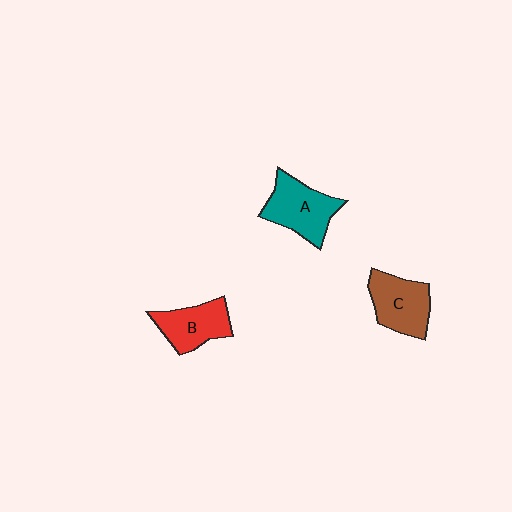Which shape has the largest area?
Shape A (teal).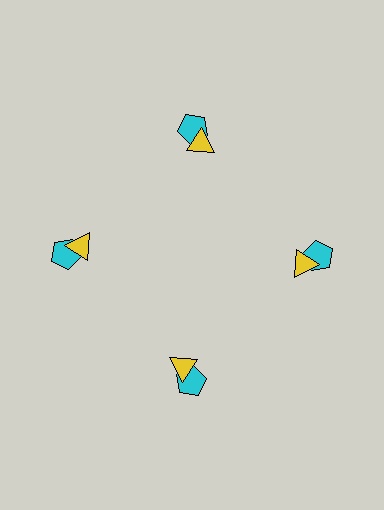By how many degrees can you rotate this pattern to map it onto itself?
The pattern maps onto itself every 90 degrees of rotation.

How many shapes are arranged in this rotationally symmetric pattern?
There are 8 shapes, arranged in 4 groups of 2.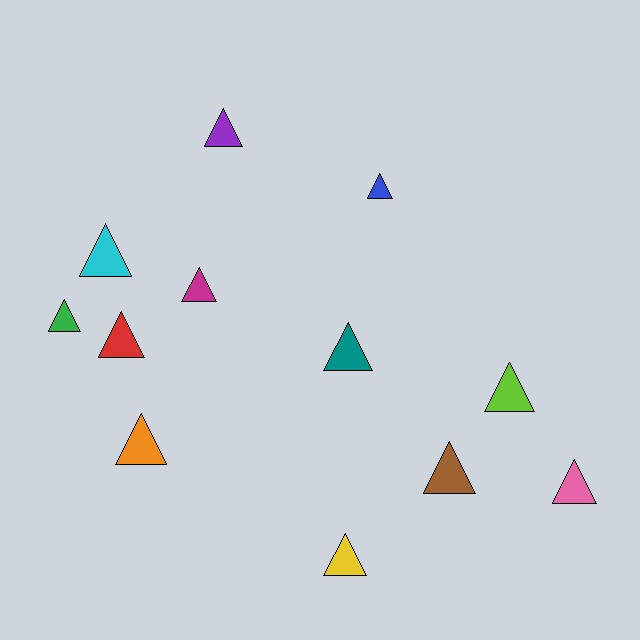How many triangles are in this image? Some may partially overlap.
There are 12 triangles.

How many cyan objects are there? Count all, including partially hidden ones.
There is 1 cyan object.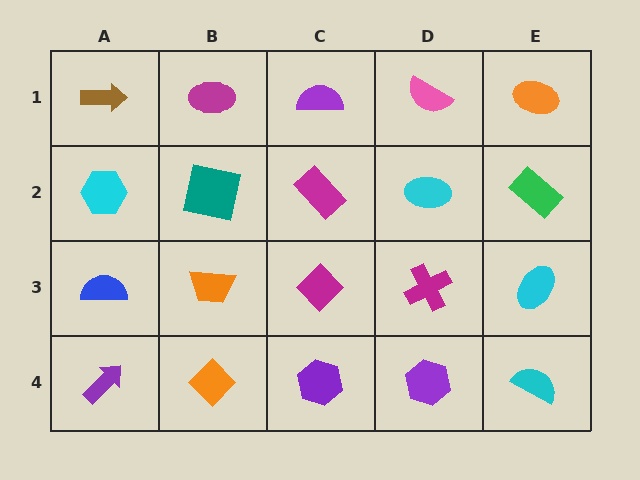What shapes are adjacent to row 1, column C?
A magenta rectangle (row 2, column C), a magenta ellipse (row 1, column B), a pink semicircle (row 1, column D).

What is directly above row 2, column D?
A pink semicircle.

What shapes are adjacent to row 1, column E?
A green rectangle (row 2, column E), a pink semicircle (row 1, column D).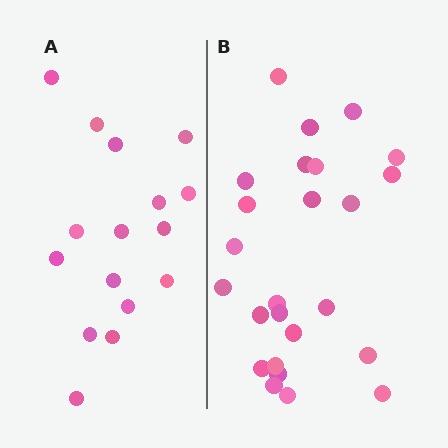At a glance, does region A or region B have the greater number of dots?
Region B (the right region) has more dots.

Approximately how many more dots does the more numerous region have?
Region B has roughly 8 or so more dots than region A.